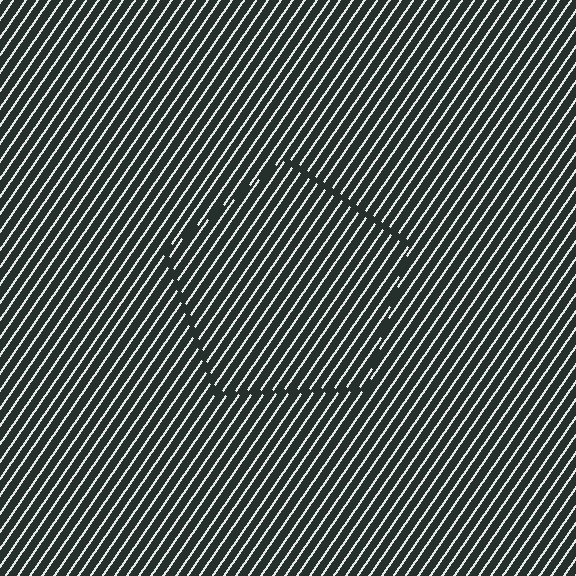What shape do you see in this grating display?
An illusory pentagon. The interior of the shape contains the same grating, shifted by half a period — the contour is defined by the phase discontinuity where line-ends from the inner and outer gratings abut.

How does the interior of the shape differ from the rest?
The interior of the shape contains the same grating, shifted by half a period — the contour is defined by the phase discontinuity where line-ends from the inner and outer gratings abut.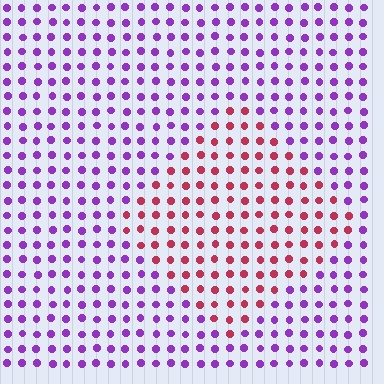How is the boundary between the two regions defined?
The boundary is defined purely by a slight shift in hue (about 63 degrees). Spacing, size, and orientation are identical on both sides.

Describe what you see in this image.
The image is filled with small purple elements in a uniform arrangement. A diamond-shaped region is visible where the elements are tinted to a slightly different hue, forming a subtle color boundary.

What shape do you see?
I see a diamond.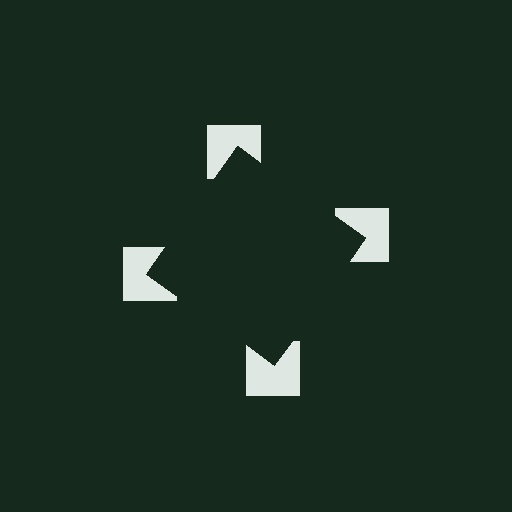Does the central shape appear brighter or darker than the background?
It typically appears slightly darker than the background, even though no actual brightness change is drawn.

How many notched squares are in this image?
There are 4 — one at each vertex of the illusory square.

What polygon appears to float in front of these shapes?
An illusory square — its edges are inferred from the aligned wedge cuts in the notched squares, not physically drawn.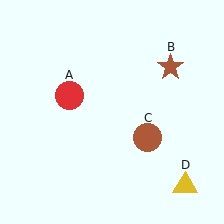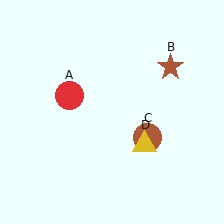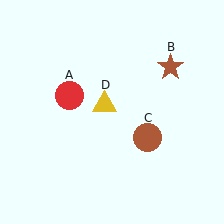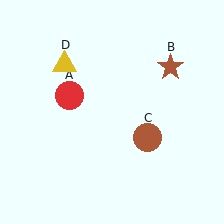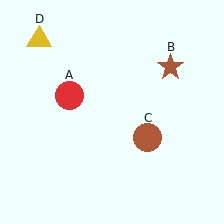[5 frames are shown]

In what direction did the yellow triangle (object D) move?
The yellow triangle (object D) moved up and to the left.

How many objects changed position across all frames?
1 object changed position: yellow triangle (object D).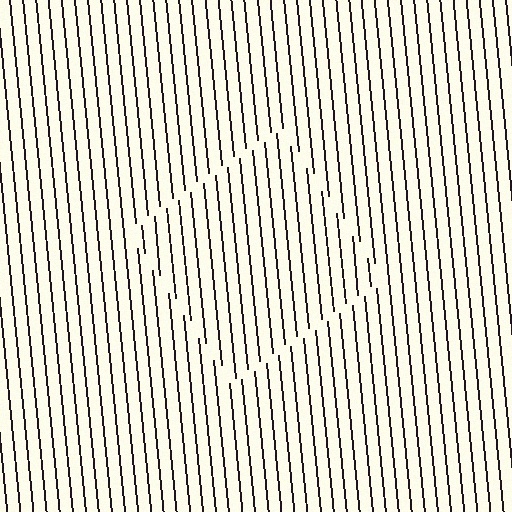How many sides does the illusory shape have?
4 sides — the line-ends trace a square.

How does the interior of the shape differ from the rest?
The interior of the shape contains the same grating, shifted by half a period — the contour is defined by the phase discontinuity where line-ends from the inner and outer gratings abut.